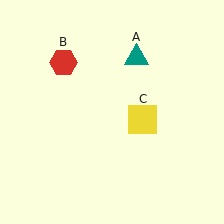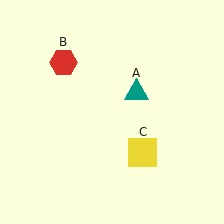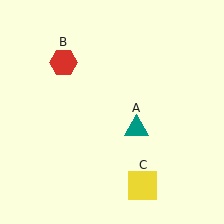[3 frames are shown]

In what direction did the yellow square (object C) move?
The yellow square (object C) moved down.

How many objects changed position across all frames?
2 objects changed position: teal triangle (object A), yellow square (object C).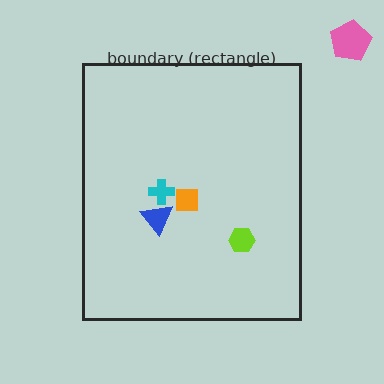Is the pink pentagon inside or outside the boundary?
Outside.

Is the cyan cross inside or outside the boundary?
Inside.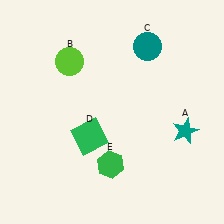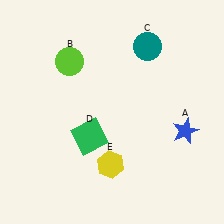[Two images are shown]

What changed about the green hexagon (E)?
In Image 1, E is green. In Image 2, it changed to yellow.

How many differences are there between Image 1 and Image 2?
There are 2 differences between the two images.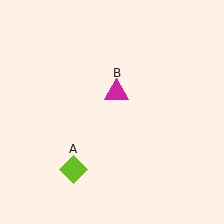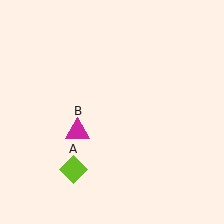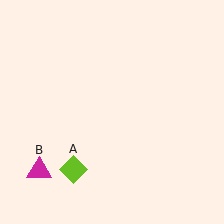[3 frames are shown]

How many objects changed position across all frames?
1 object changed position: magenta triangle (object B).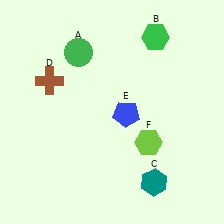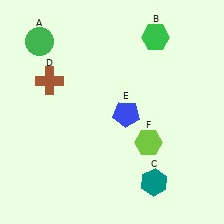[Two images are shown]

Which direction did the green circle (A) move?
The green circle (A) moved left.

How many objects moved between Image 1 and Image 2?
1 object moved between the two images.